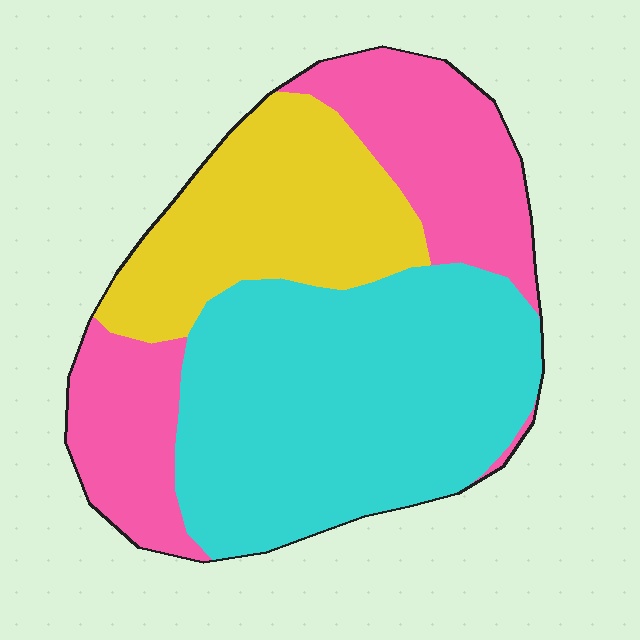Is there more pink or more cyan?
Cyan.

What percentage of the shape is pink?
Pink takes up about one third (1/3) of the shape.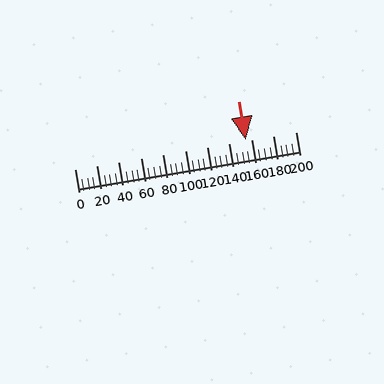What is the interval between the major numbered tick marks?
The major tick marks are spaced 20 units apart.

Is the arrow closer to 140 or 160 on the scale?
The arrow is closer to 160.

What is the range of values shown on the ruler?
The ruler shows values from 0 to 200.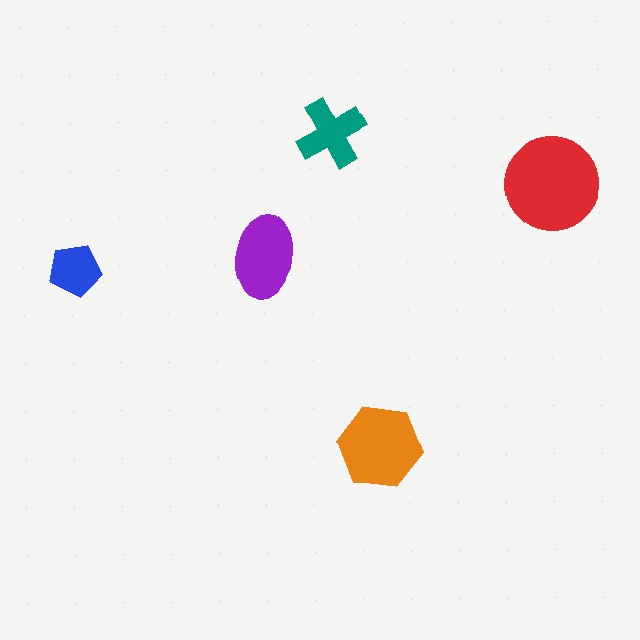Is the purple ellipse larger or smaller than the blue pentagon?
Larger.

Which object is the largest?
The red circle.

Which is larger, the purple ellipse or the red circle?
The red circle.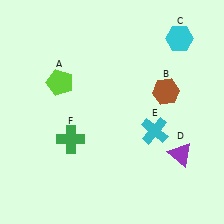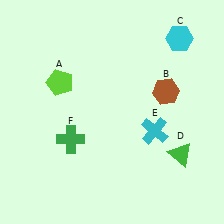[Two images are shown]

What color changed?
The triangle (D) changed from purple in Image 1 to green in Image 2.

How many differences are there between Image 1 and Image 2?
There is 1 difference between the two images.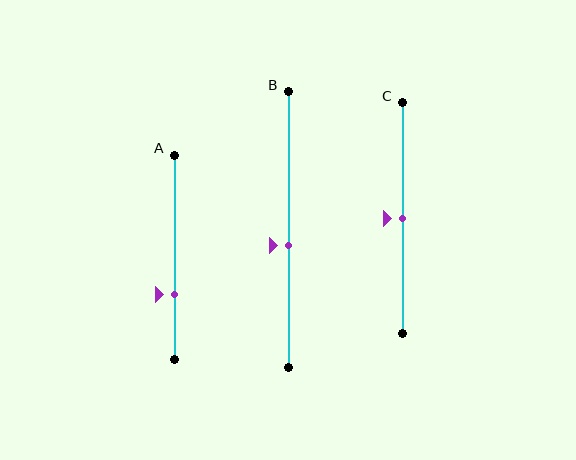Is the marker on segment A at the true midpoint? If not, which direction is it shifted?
No, the marker on segment A is shifted downward by about 18% of the segment length.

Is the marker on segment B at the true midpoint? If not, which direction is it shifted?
No, the marker on segment B is shifted downward by about 6% of the segment length.